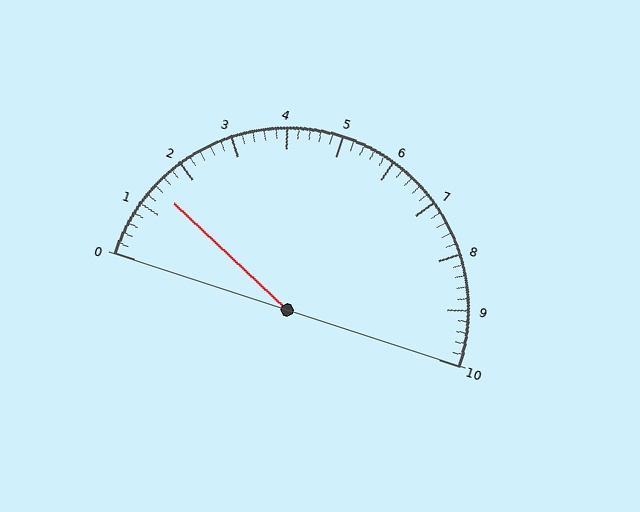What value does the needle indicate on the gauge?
The needle indicates approximately 1.4.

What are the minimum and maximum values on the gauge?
The gauge ranges from 0 to 10.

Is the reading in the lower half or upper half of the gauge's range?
The reading is in the lower half of the range (0 to 10).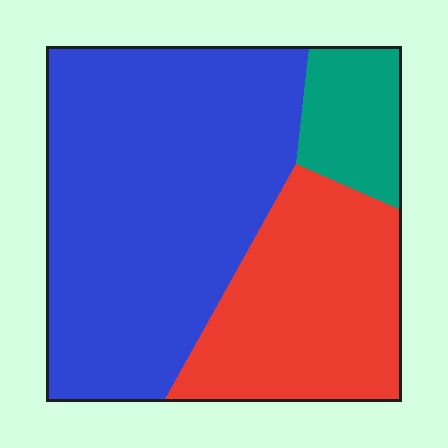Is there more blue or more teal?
Blue.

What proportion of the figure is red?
Red takes up about one third (1/3) of the figure.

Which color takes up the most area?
Blue, at roughly 60%.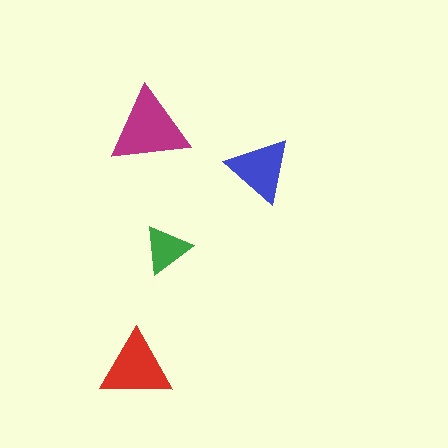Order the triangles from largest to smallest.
the magenta one, the red one, the blue one, the green one.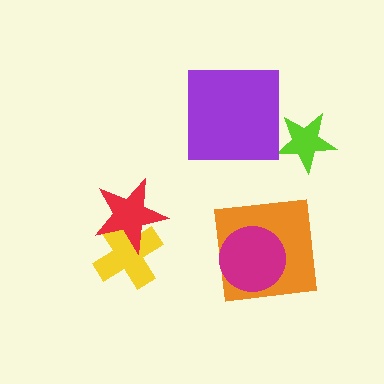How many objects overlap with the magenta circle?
1 object overlaps with the magenta circle.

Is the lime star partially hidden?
No, no other shape covers it.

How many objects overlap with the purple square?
0 objects overlap with the purple square.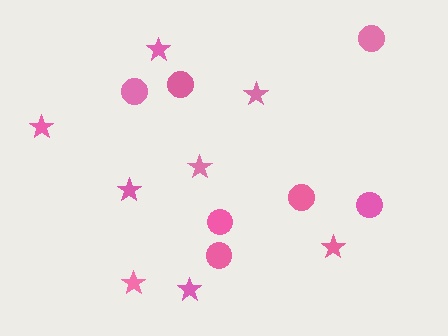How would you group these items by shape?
There are 2 groups: one group of circles (7) and one group of stars (8).